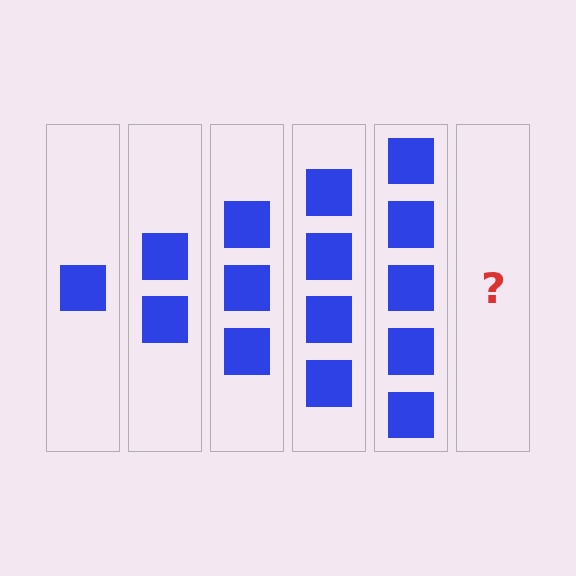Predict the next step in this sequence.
The next step is 6 squares.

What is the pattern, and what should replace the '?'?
The pattern is that each step adds one more square. The '?' should be 6 squares.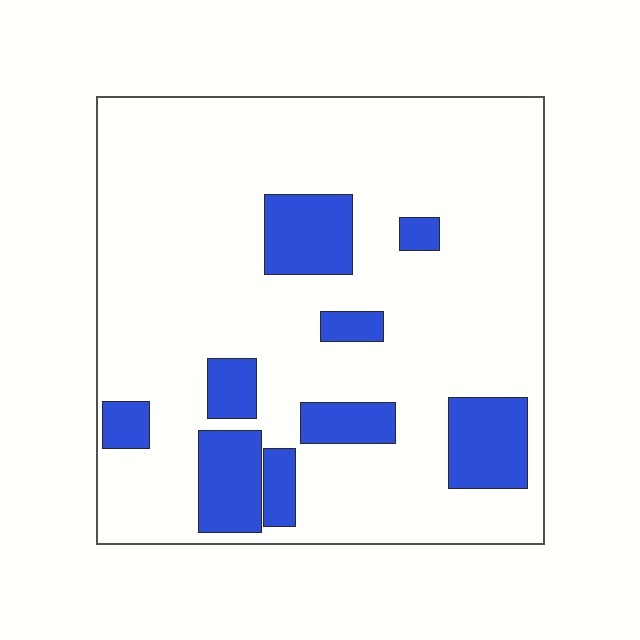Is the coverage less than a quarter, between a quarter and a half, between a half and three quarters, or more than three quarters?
Less than a quarter.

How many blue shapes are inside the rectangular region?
9.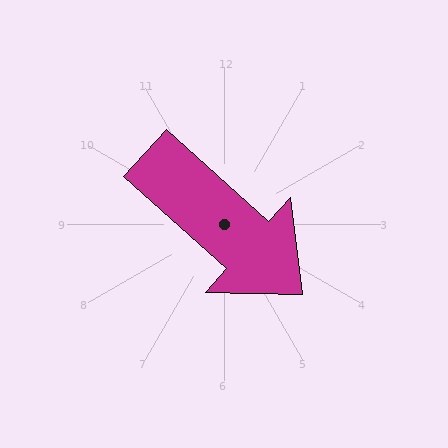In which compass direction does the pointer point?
Southeast.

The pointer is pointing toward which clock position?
Roughly 4 o'clock.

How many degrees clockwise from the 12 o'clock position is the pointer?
Approximately 132 degrees.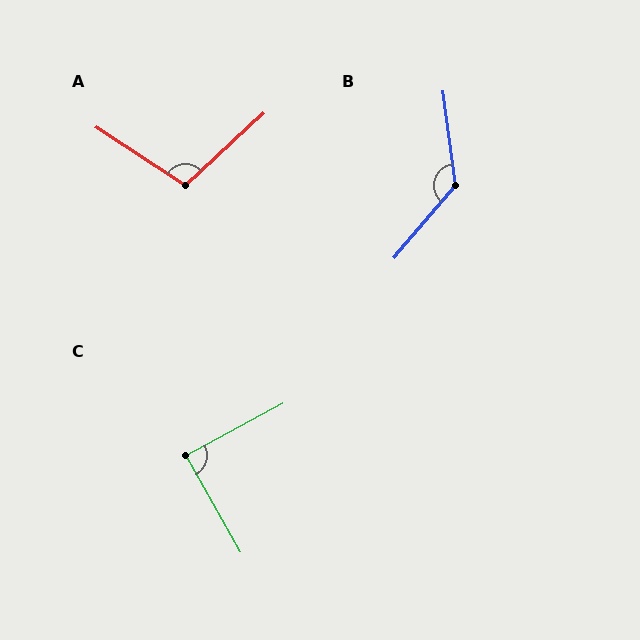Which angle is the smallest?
C, at approximately 89 degrees.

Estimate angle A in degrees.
Approximately 104 degrees.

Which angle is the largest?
B, at approximately 132 degrees.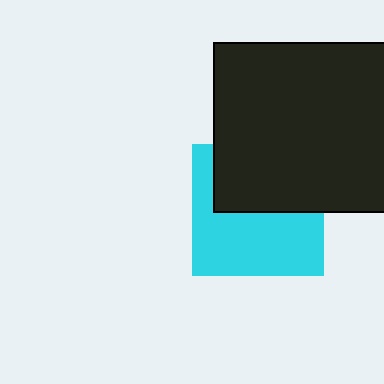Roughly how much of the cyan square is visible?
About half of it is visible (roughly 56%).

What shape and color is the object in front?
The object in front is a black rectangle.